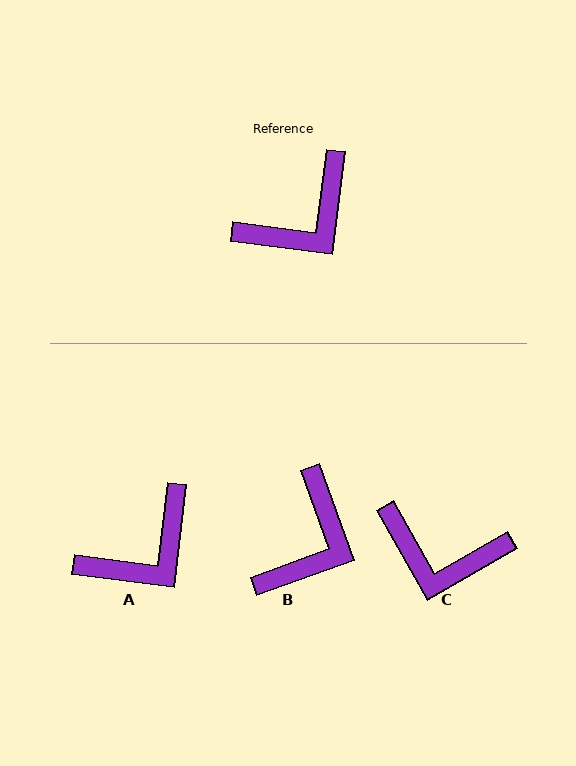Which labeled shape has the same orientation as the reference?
A.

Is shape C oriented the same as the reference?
No, it is off by about 53 degrees.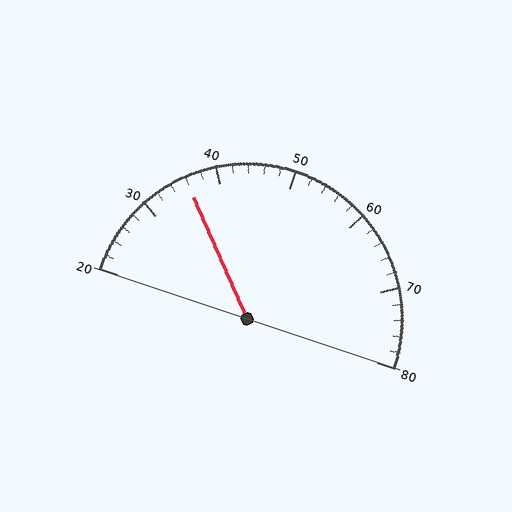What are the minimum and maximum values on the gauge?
The gauge ranges from 20 to 80.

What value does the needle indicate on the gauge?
The needle indicates approximately 36.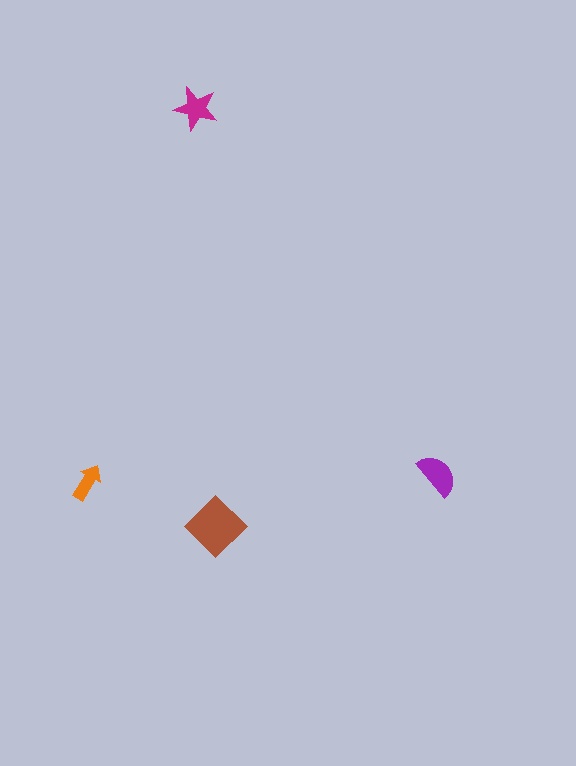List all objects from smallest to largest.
The orange arrow, the magenta star, the purple semicircle, the brown diamond.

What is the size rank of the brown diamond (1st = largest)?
1st.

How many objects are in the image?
There are 4 objects in the image.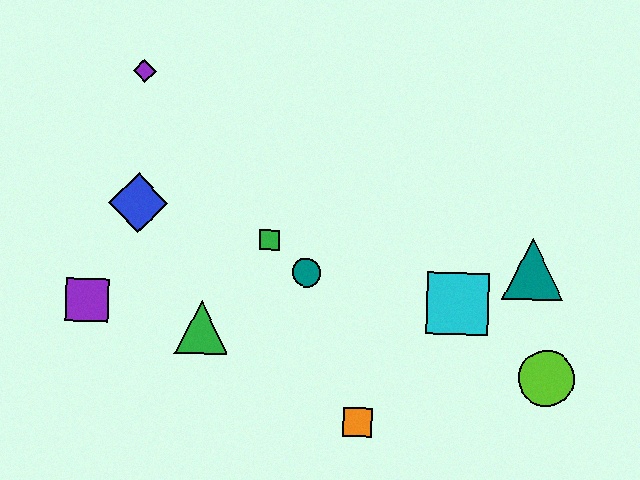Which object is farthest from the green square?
The lime circle is farthest from the green square.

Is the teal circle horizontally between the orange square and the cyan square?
No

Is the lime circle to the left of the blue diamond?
No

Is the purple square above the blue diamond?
No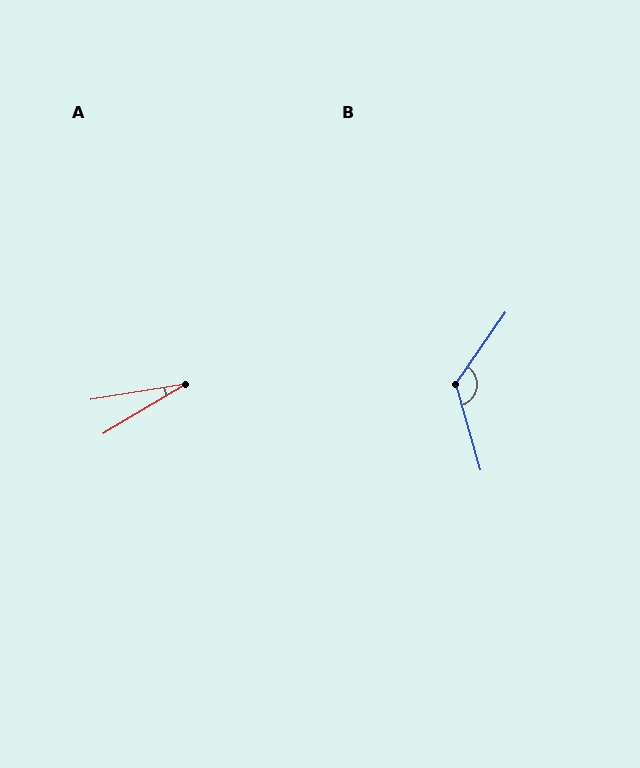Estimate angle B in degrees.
Approximately 130 degrees.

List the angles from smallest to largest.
A (22°), B (130°).